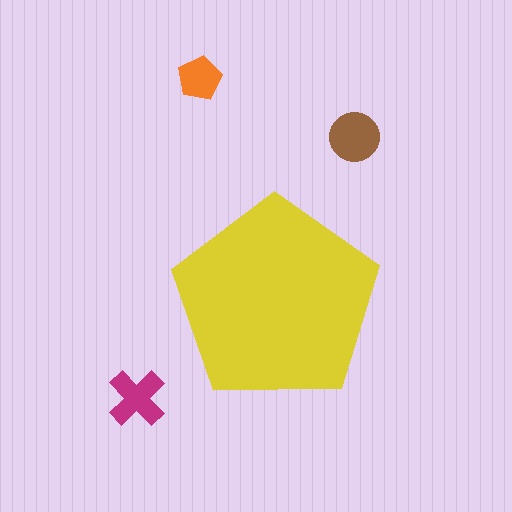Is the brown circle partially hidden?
No, the brown circle is fully visible.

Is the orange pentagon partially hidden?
No, the orange pentagon is fully visible.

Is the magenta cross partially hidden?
No, the magenta cross is fully visible.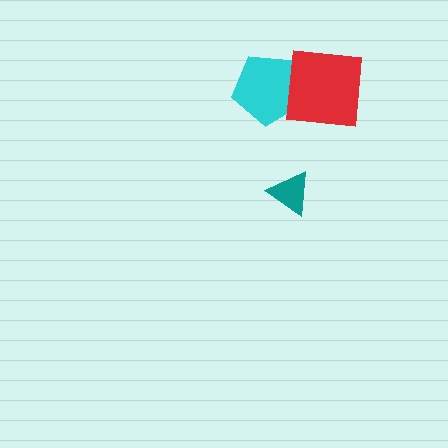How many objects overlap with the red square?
1 object overlaps with the red square.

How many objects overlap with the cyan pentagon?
1 object overlaps with the cyan pentagon.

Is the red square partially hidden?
No, no other shape covers it.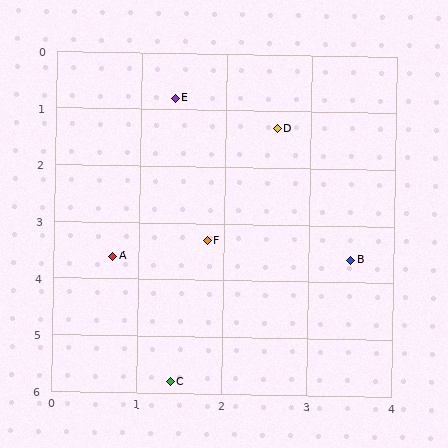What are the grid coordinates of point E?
Point E is at approximately (1.4, 0.8).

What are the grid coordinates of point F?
Point F is at approximately (1.8, 3.3).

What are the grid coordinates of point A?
Point A is at approximately (0.7, 3.6).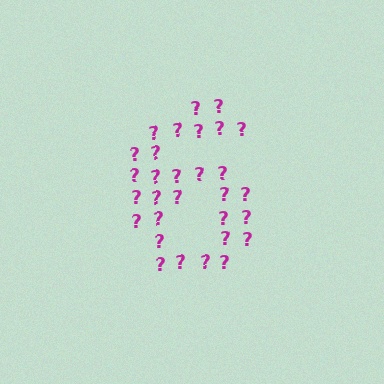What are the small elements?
The small elements are question marks.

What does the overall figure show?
The overall figure shows the digit 6.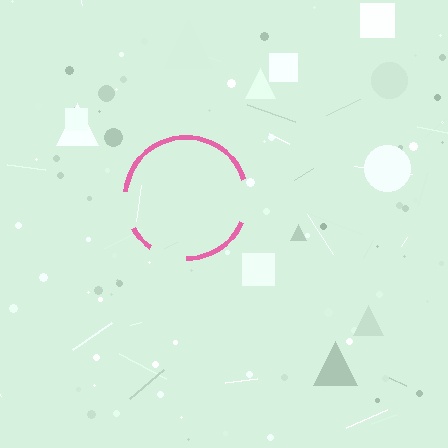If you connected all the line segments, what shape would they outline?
They would outline a circle.